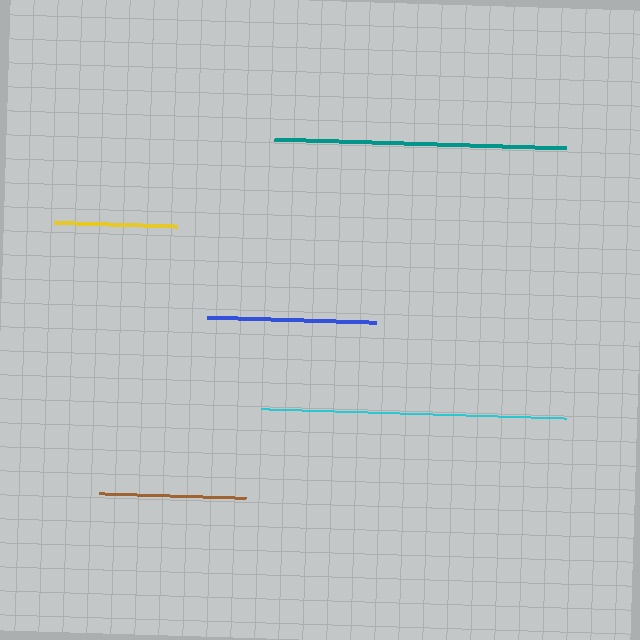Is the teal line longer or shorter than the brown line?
The teal line is longer than the brown line.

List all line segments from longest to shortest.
From longest to shortest: cyan, teal, blue, brown, yellow.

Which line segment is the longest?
The cyan line is the longest at approximately 305 pixels.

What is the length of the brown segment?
The brown segment is approximately 147 pixels long.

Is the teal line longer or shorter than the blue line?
The teal line is longer than the blue line.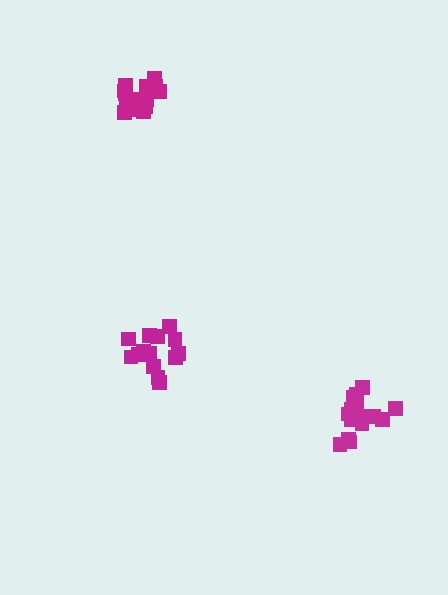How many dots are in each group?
Group 1: 16 dots, Group 2: 18 dots, Group 3: 16 dots (50 total).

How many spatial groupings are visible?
There are 3 spatial groupings.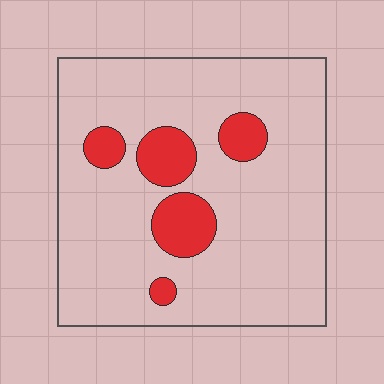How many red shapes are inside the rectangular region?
5.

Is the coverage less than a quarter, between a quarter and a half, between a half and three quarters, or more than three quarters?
Less than a quarter.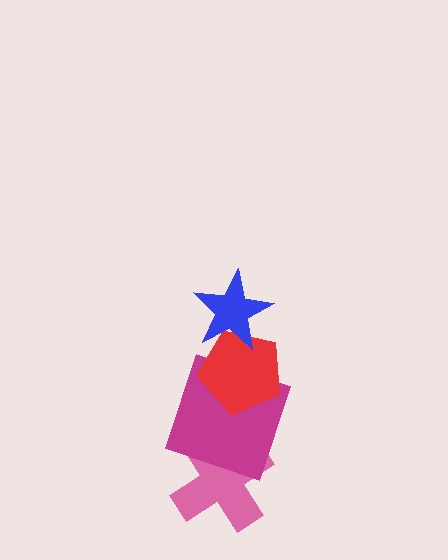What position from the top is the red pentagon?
The red pentagon is 2nd from the top.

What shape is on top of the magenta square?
The red pentagon is on top of the magenta square.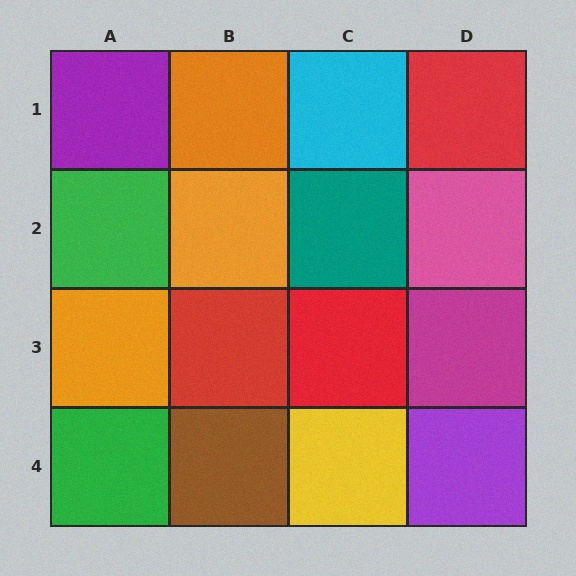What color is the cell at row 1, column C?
Cyan.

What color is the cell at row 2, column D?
Pink.